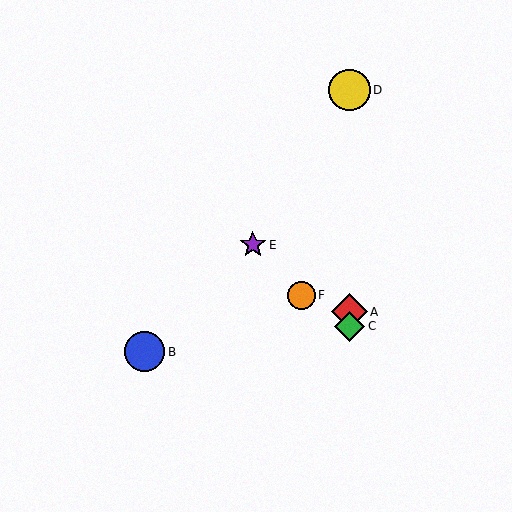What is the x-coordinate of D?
Object D is at x≈350.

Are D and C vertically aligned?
Yes, both are at x≈350.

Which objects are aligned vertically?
Objects A, C, D are aligned vertically.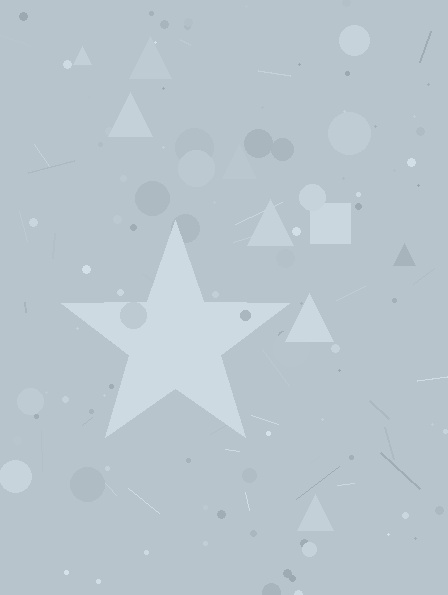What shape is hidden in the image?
A star is hidden in the image.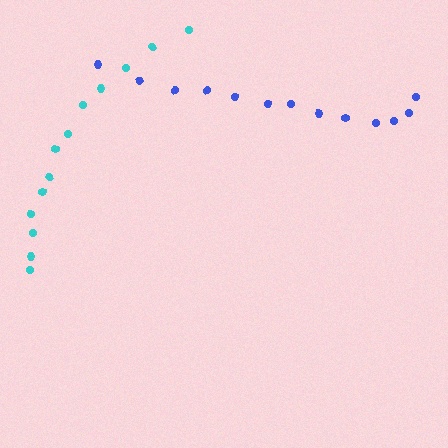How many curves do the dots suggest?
There are 2 distinct paths.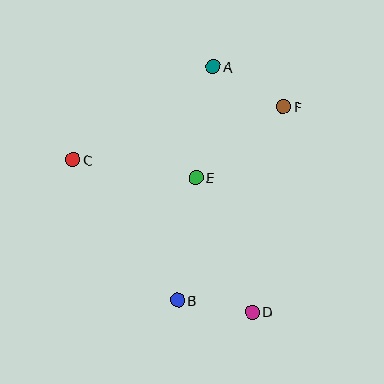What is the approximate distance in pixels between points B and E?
The distance between B and E is approximately 124 pixels.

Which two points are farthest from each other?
Points A and D are farthest from each other.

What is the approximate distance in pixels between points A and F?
The distance between A and F is approximately 81 pixels.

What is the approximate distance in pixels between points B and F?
The distance between B and F is approximately 221 pixels.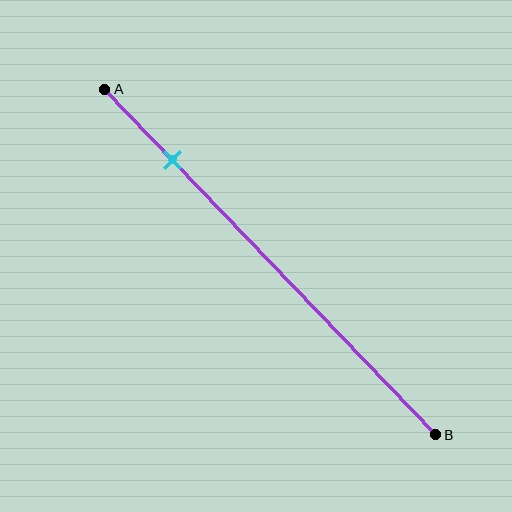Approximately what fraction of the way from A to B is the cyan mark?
The cyan mark is approximately 20% of the way from A to B.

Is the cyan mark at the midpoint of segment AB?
No, the mark is at about 20% from A, not at the 50% midpoint.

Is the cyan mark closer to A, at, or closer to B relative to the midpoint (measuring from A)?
The cyan mark is closer to point A than the midpoint of segment AB.